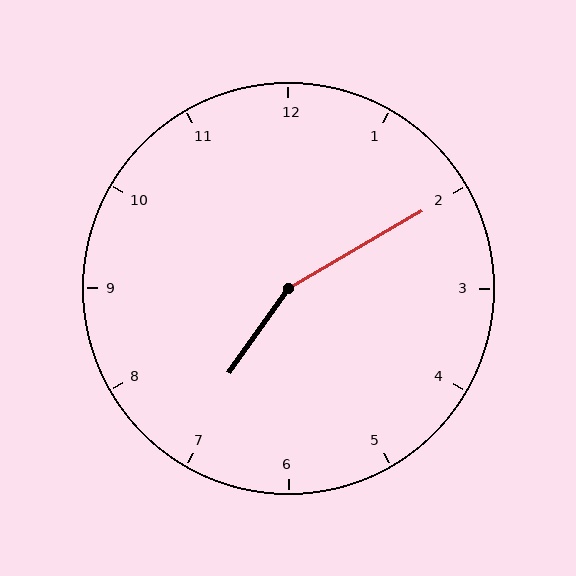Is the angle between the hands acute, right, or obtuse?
It is obtuse.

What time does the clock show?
7:10.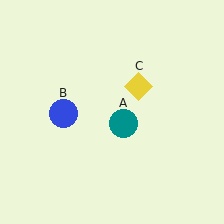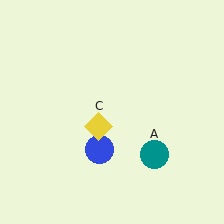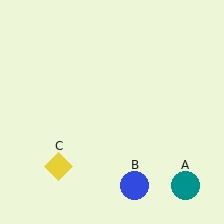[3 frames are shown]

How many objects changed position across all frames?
3 objects changed position: teal circle (object A), blue circle (object B), yellow diamond (object C).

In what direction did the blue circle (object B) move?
The blue circle (object B) moved down and to the right.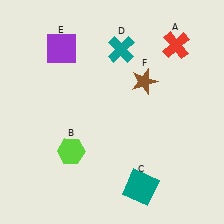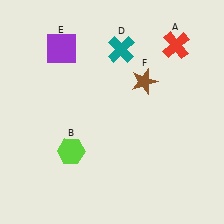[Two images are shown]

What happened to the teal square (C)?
The teal square (C) was removed in Image 2. It was in the bottom-right area of Image 1.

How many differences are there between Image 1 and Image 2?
There is 1 difference between the two images.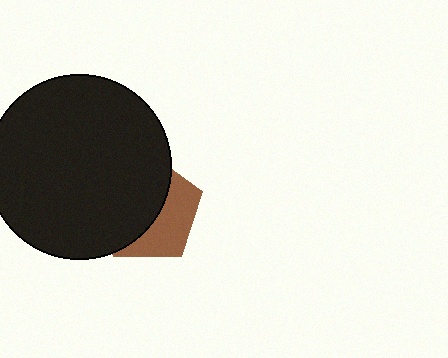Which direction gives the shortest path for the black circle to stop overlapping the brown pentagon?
Moving left gives the shortest separation.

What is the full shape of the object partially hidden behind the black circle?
The partially hidden object is a brown pentagon.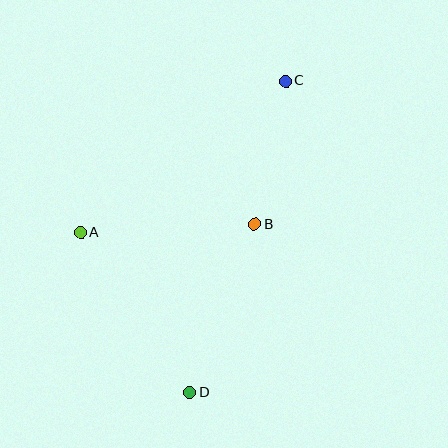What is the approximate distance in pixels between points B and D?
The distance between B and D is approximately 180 pixels.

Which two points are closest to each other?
Points B and C are closest to each other.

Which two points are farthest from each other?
Points C and D are farthest from each other.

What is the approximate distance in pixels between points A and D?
The distance between A and D is approximately 194 pixels.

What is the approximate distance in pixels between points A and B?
The distance between A and B is approximately 174 pixels.